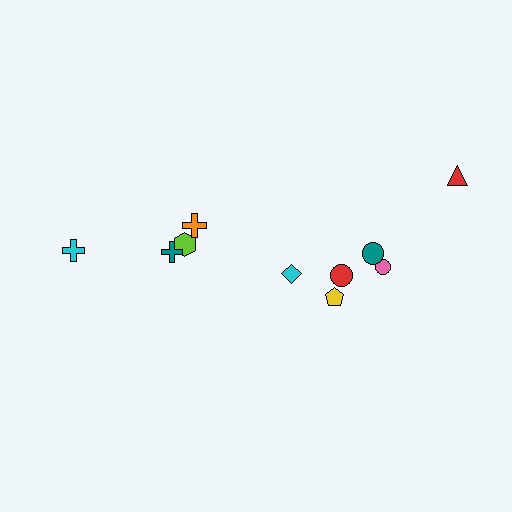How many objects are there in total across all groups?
There are 10 objects.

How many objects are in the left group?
There are 4 objects.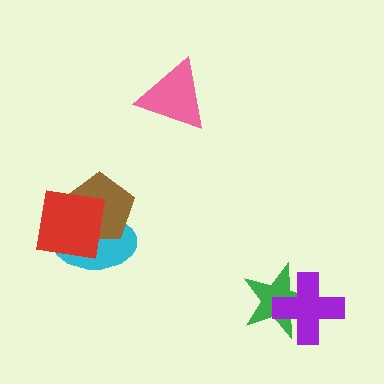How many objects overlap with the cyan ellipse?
2 objects overlap with the cyan ellipse.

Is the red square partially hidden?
No, no other shape covers it.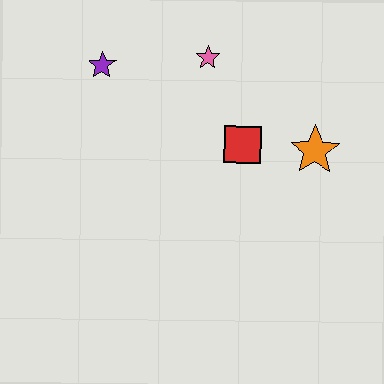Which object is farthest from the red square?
The purple star is farthest from the red square.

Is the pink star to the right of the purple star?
Yes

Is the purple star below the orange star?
No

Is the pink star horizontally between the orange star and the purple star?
Yes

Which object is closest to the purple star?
The pink star is closest to the purple star.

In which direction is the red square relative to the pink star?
The red square is below the pink star.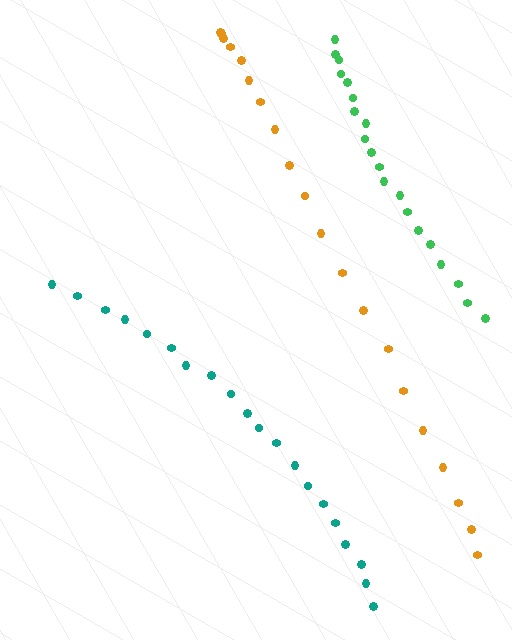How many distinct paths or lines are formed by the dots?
There are 3 distinct paths.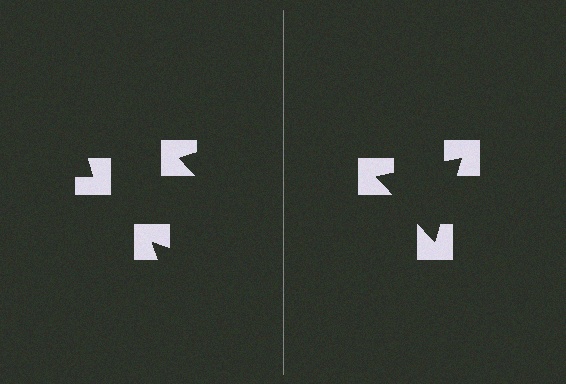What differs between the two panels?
The notched squares are positioned identically on both sides; only the wedge orientations differ. On the right they align to a triangle; on the left they are misaligned.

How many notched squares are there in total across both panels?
6 — 3 on each side.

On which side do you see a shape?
An illusory triangle appears on the right side. On the left side the wedge cuts are rotated, so no coherent shape forms.